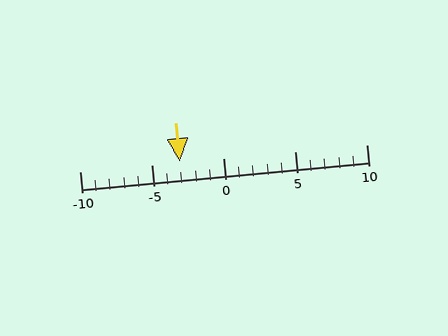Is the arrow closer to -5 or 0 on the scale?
The arrow is closer to -5.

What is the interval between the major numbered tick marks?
The major tick marks are spaced 5 units apart.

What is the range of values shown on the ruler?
The ruler shows values from -10 to 10.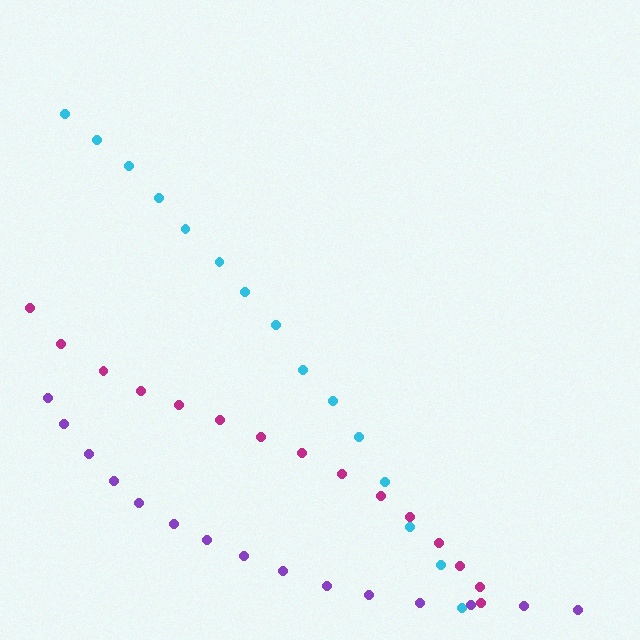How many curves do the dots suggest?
There are 3 distinct paths.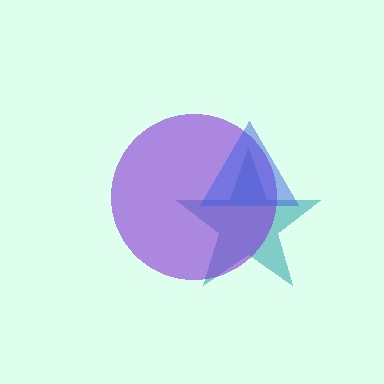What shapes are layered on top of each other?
The layered shapes are: a teal star, a purple circle, a blue triangle.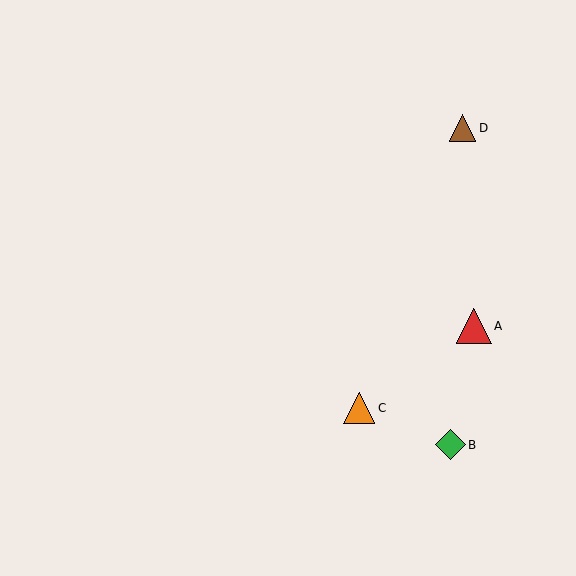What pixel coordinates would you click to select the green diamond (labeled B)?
Click at (450, 445) to select the green diamond B.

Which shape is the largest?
The red triangle (labeled A) is the largest.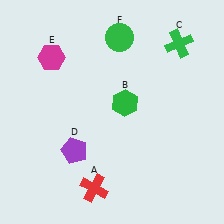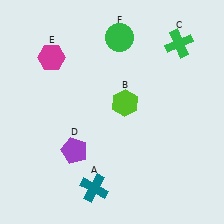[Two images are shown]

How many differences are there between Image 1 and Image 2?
There are 2 differences between the two images.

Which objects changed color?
A changed from red to teal. B changed from green to lime.